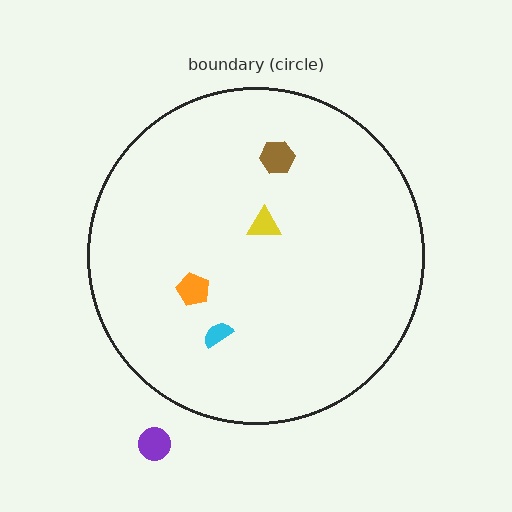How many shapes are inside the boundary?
4 inside, 1 outside.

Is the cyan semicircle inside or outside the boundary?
Inside.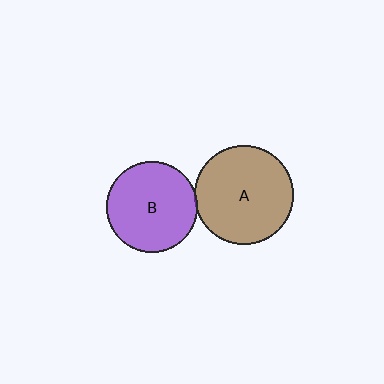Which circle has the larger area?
Circle A (brown).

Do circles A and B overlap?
Yes.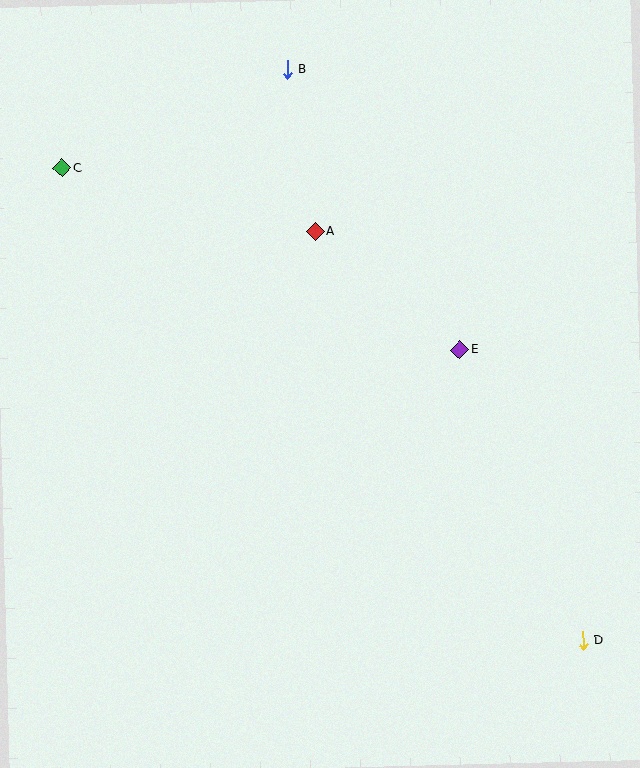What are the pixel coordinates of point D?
Point D is at (583, 641).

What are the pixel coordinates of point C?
Point C is at (62, 168).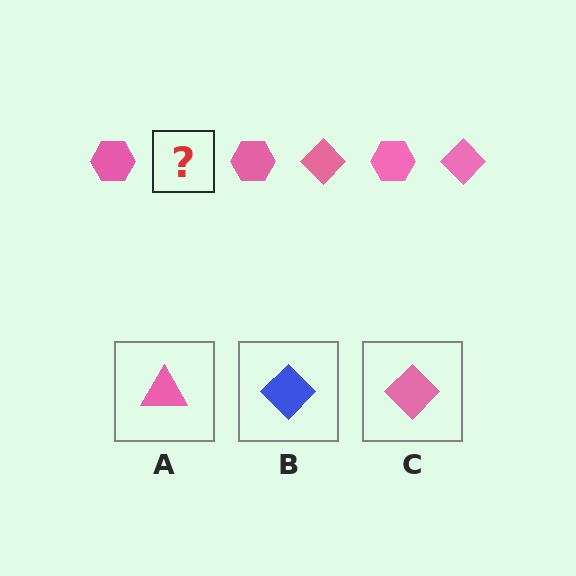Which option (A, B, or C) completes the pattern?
C.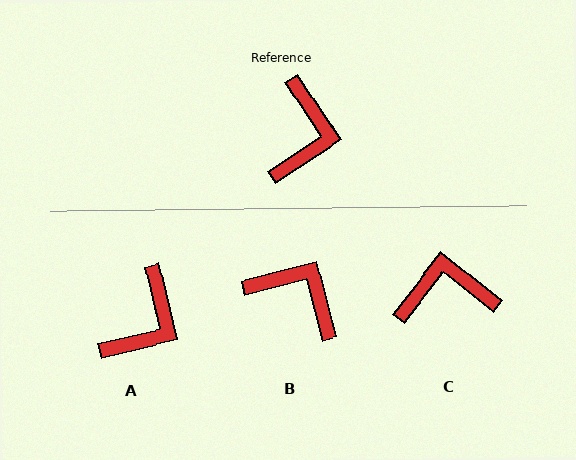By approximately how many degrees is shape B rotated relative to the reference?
Approximately 71 degrees counter-clockwise.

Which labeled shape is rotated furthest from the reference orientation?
C, about 108 degrees away.